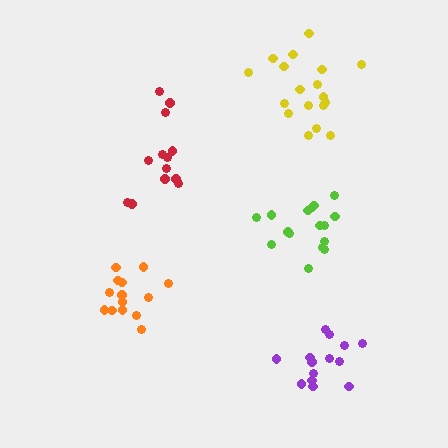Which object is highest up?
The yellow cluster is topmost.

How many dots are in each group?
Group 1: 16 dots, Group 2: 13 dots, Group 3: 14 dots, Group 4: 18 dots, Group 5: 14 dots (75 total).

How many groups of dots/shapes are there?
There are 5 groups.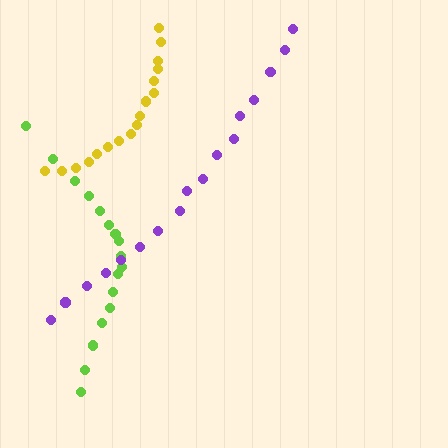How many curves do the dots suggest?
There are 3 distinct paths.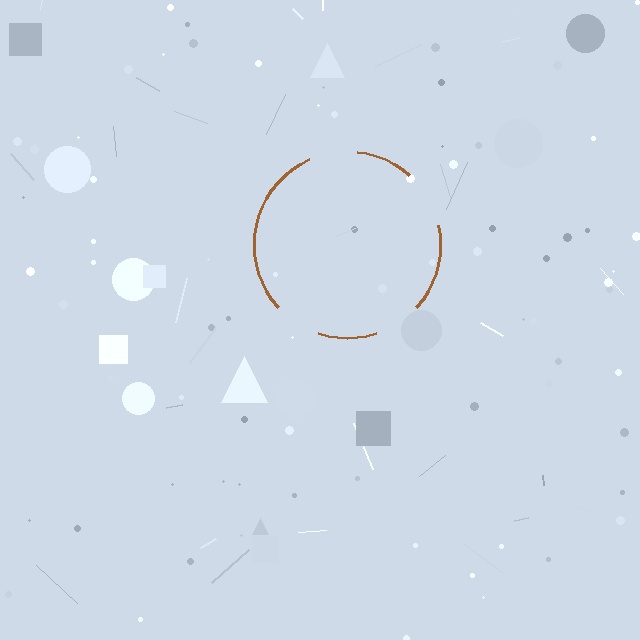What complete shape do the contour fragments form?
The contour fragments form a circle.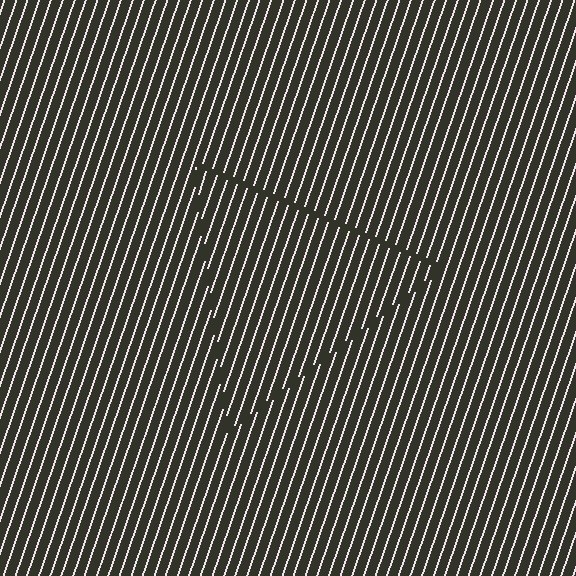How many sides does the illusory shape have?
3 sides — the line-ends trace a triangle.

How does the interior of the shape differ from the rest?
The interior of the shape contains the same grating, shifted by half a period — the contour is defined by the phase discontinuity where line-ends from the inner and outer gratings abut.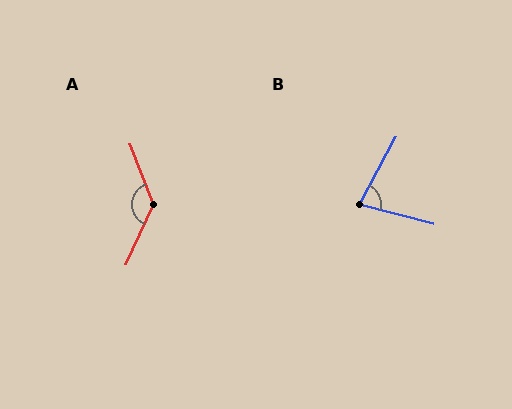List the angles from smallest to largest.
B (76°), A (134°).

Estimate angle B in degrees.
Approximately 76 degrees.